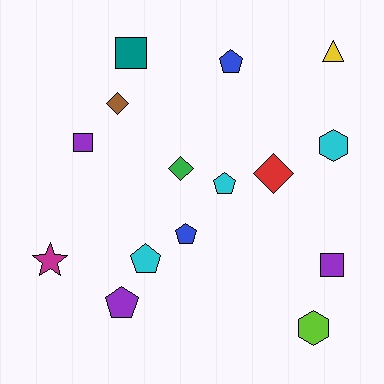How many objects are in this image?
There are 15 objects.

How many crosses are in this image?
There are no crosses.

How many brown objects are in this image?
There is 1 brown object.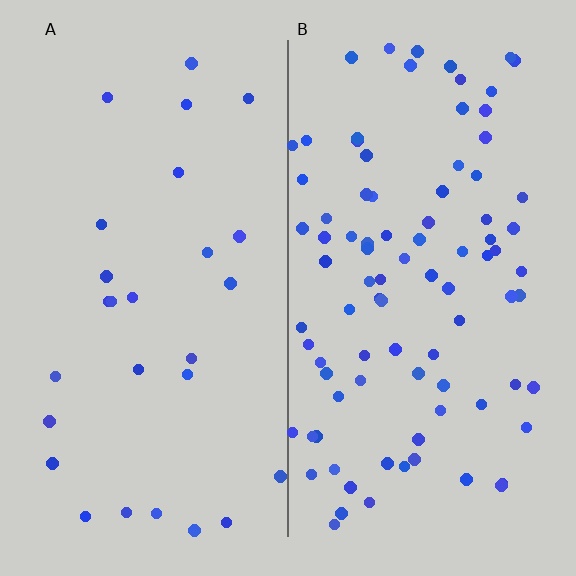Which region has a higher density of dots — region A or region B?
B (the right).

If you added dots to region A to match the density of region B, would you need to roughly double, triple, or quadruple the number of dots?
Approximately triple.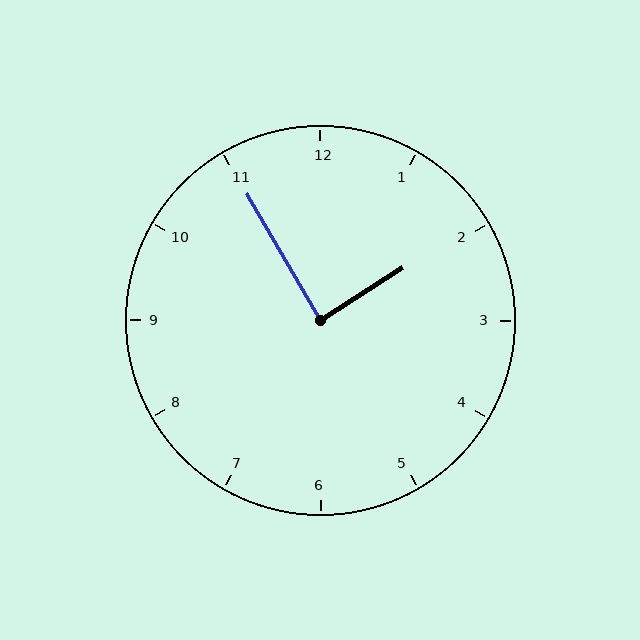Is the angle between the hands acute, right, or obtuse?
It is right.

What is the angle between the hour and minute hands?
Approximately 88 degrees.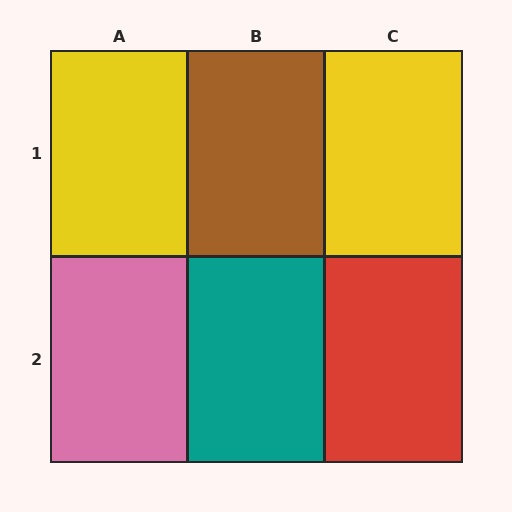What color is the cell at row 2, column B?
Teal.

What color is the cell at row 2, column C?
Red.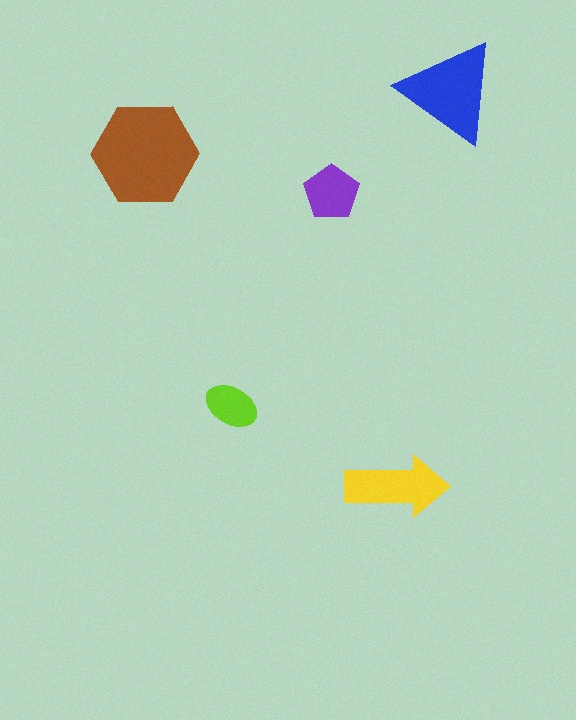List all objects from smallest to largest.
The lime ellipse, the purple pentagon, the yellow arrow, the blue triangle, the brown hexagon.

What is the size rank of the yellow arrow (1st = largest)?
3rd.